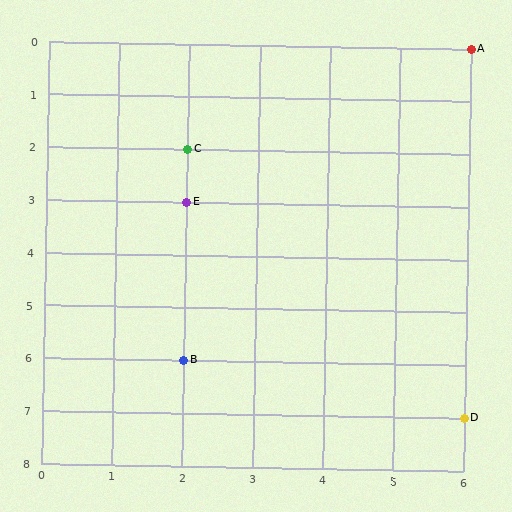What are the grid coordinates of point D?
Point D is at grid coordinates (6, 7).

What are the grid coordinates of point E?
Point E is at grid coordinates (2, 3).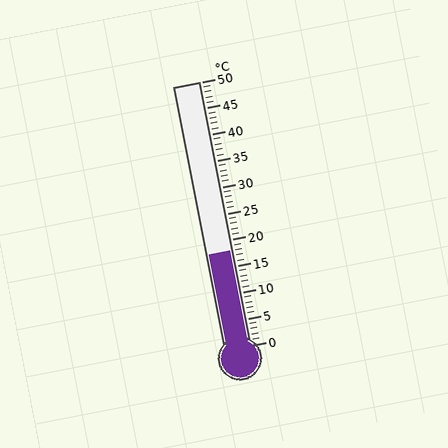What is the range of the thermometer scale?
The thermometer scale ranges from 0°C to 50°C.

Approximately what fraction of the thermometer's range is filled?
The thermometer is filled to approximately 35% of its range.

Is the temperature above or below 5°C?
The temperature is above 5°C.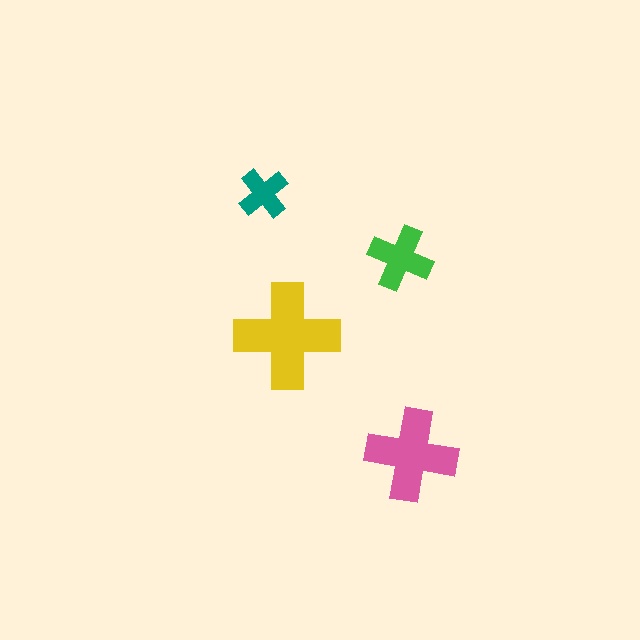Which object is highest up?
The teal cross is topmost.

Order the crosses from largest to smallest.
the yellow one, the pink one, the green one, the teal one.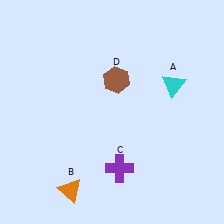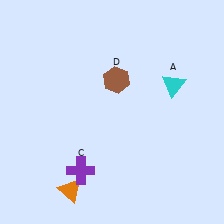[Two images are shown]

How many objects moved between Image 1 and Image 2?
1 object moved between the two images.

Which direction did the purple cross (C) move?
The purple cross (C) moved left.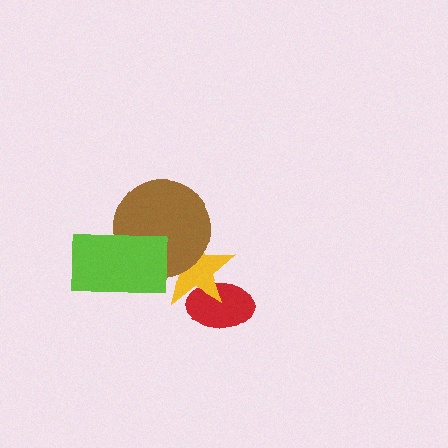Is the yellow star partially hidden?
Yes, it is partially covered by another shape.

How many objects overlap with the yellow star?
3 objects overlap with the yellow star.